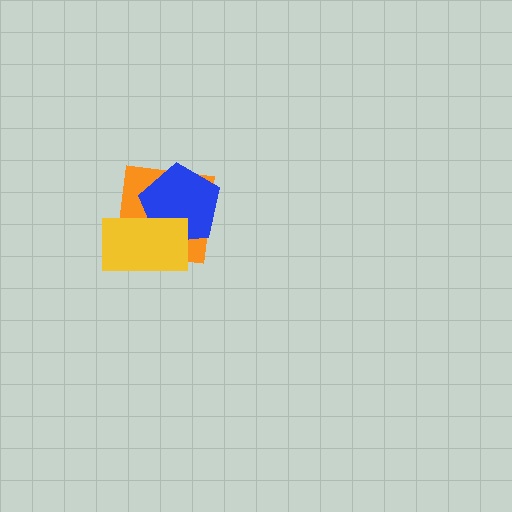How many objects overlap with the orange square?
2 objects overlap with the orange square.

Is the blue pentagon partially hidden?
Yes, it is partially covered by another shape.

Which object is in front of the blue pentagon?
The yellow rectangle is in front of the blue pentagon.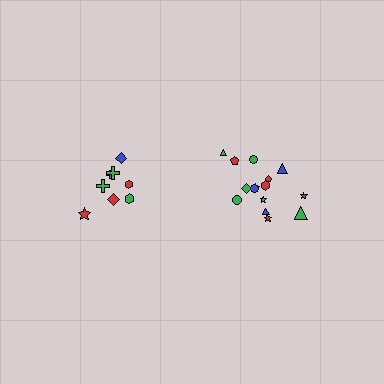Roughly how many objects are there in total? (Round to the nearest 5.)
Roughly 25 objects in total.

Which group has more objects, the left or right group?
The right group.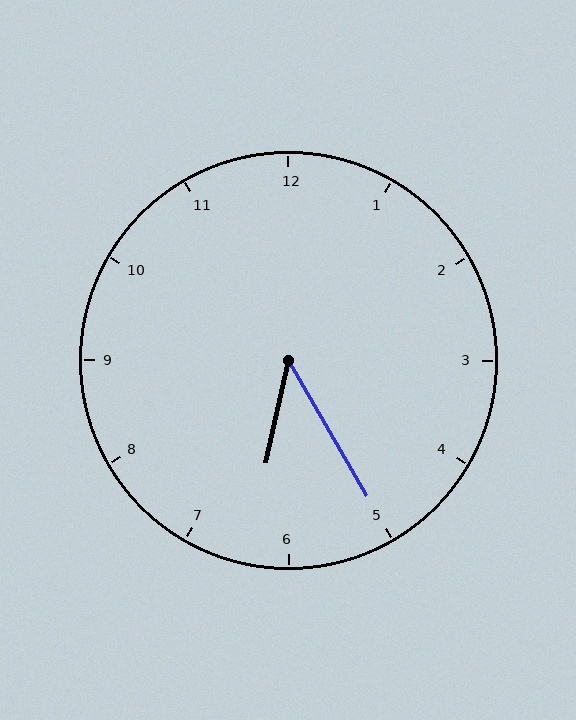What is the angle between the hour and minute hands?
Approximately 42 degrees.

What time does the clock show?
6:25.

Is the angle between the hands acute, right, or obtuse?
It is acute.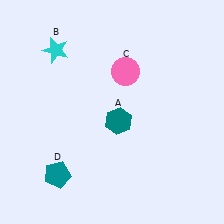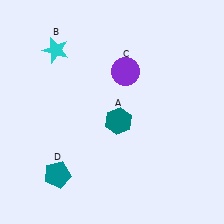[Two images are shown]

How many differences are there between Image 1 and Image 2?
There is 1 difference between the two images.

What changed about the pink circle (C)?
In Image 1, C is pink. In Image 2, it changed to purple.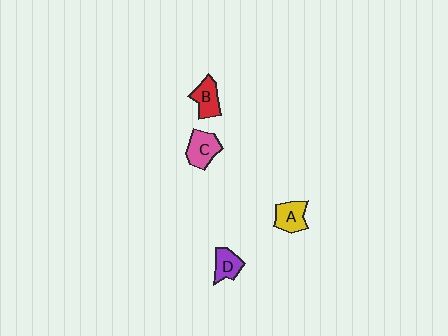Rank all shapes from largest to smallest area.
From largest to smallest: C (pink), A (yellow), B (red), D (purple).